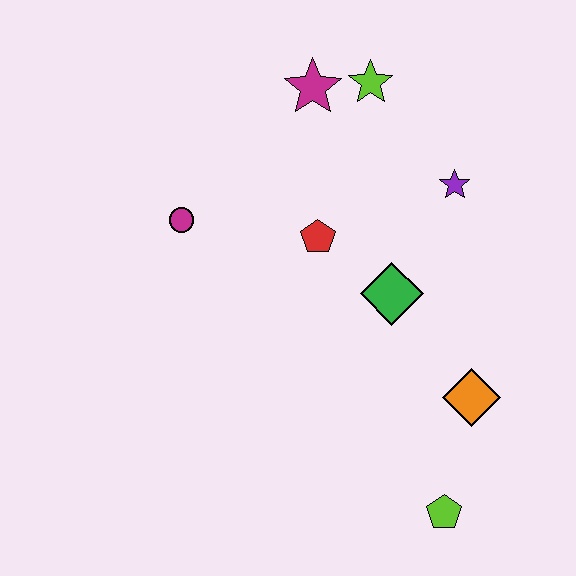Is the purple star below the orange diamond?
No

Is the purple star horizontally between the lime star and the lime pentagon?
No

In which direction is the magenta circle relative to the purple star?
The magenta circle is to the left of the purple star.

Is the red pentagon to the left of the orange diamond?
Yes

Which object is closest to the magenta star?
The lime star is closest to the magenta star.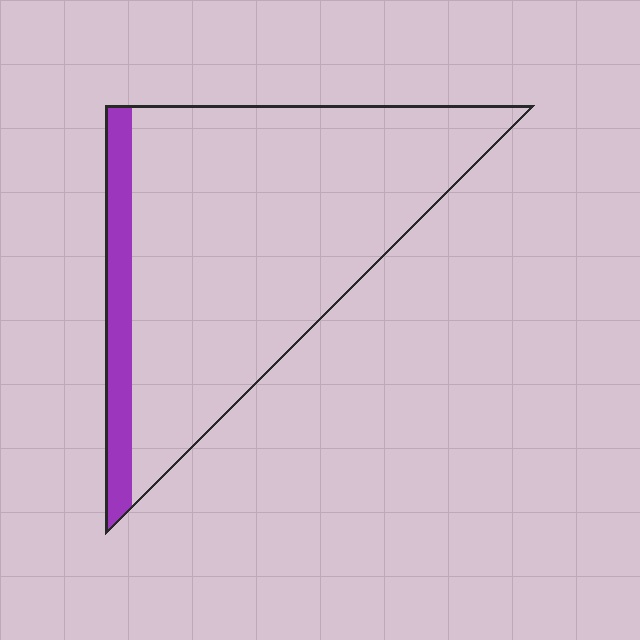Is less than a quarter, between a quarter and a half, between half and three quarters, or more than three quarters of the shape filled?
Less than a quarter.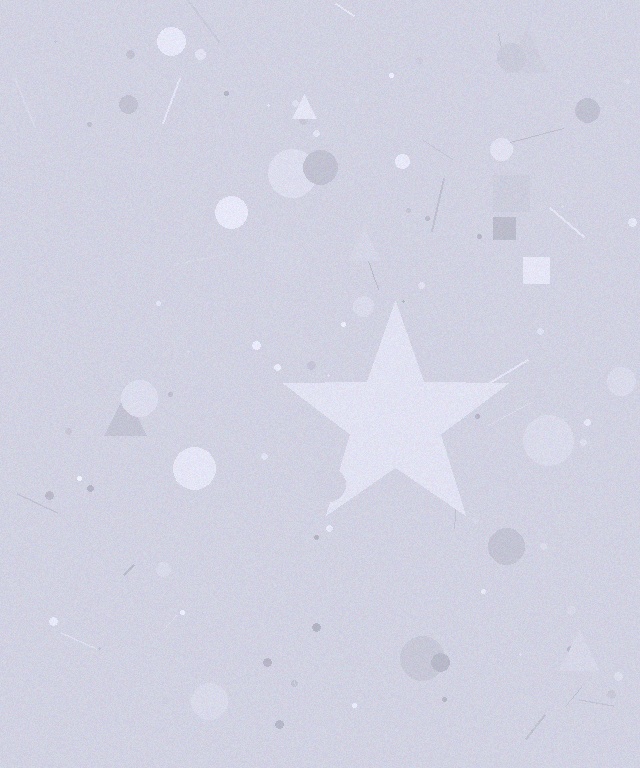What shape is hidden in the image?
A star is hidden in the image.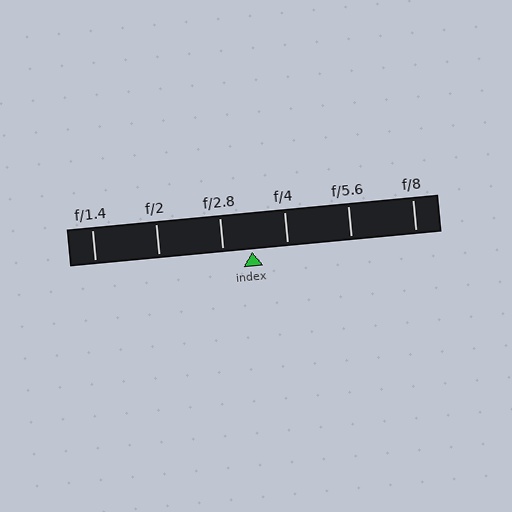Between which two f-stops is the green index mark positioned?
The index mark is between f/2.8 and f/4.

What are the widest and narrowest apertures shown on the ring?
The widest aperture shown is f/1.4 and the narrowest is f/8.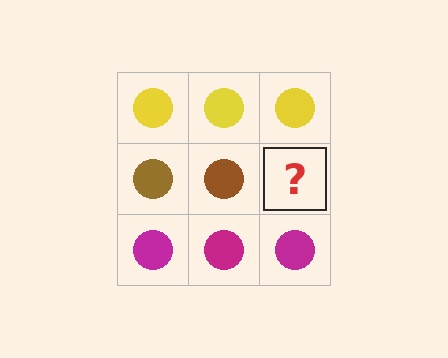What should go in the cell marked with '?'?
The missing cell should contain a brown circle.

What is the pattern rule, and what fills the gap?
The rule is that each row has a consistent color. The gap should be filled with a brown circle.